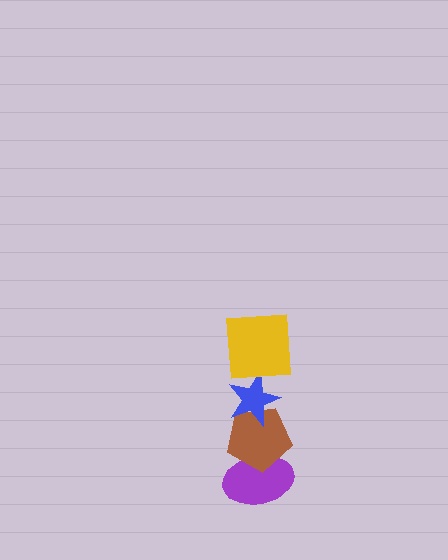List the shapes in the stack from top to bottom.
From top to bottom: the yellow square, the blue star, the brown pentagon, the purple ellipse.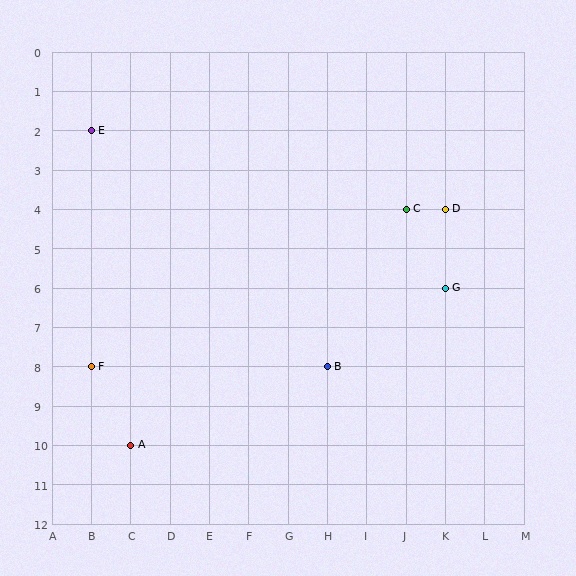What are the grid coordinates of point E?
Point E is at grid coordinates (B, 2).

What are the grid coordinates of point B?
Point B is at grid coordinates (H, 8).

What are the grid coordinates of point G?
Point G is at grid coordinates (K, 6).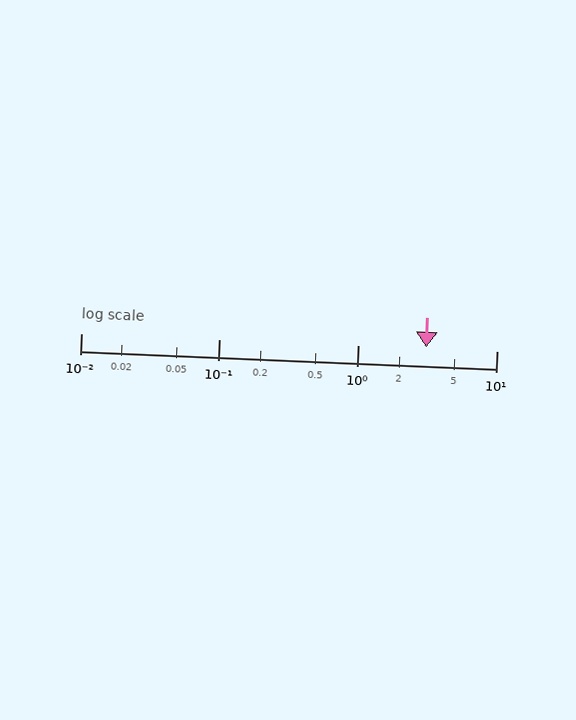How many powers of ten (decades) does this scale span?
The scale spans 3 decades, from 0.01 to 10.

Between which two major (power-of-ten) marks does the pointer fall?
The pointer is between 1 and 10.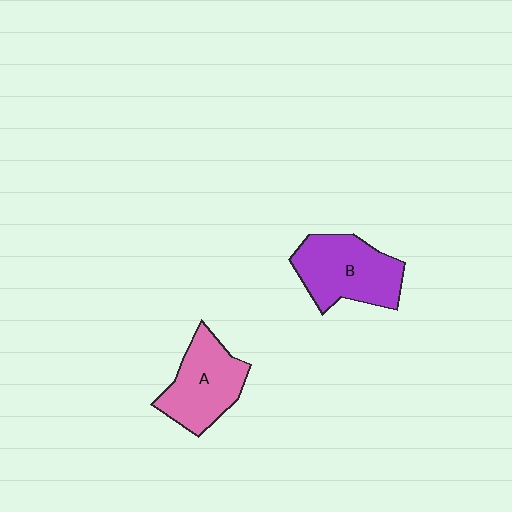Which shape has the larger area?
Shape B (purple).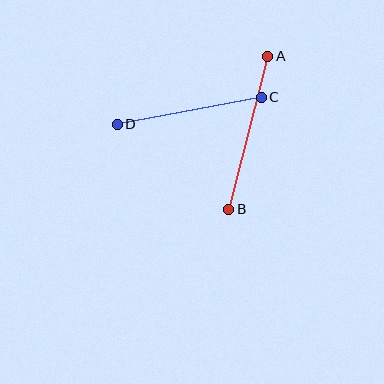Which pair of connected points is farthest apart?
Points A and B are farthest apart.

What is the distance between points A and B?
The distance is approximately 158 pixels.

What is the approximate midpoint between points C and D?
The midpoint is at approximately (189, 111) pixels.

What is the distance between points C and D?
The distance is approximately 147 pixels.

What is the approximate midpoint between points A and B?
The midpoint is at approximately (248, 133) pixels.